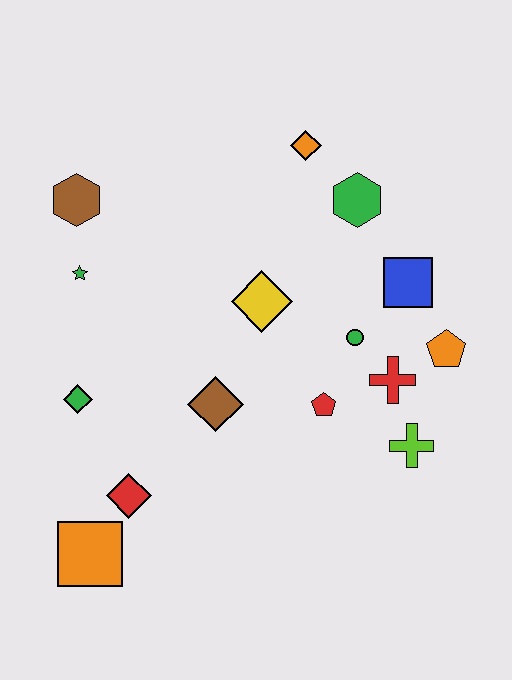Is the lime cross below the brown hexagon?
Yes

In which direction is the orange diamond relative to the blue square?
The orange diamond is above the blue square.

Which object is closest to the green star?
The brown hexagon is closest to the green star.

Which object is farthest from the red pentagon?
The brown hexagon is farthest from the red pentagon.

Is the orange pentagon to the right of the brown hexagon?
Yes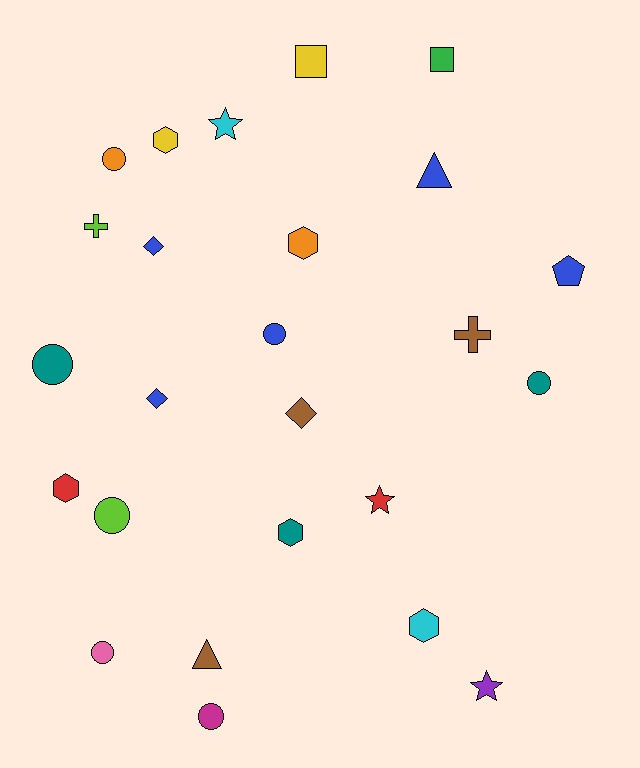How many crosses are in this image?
There are 2 crosses.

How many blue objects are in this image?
There are 5 blue objects.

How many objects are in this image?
There are 25 objects.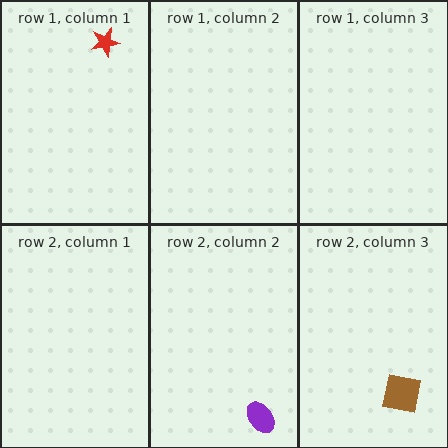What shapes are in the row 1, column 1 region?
The red star.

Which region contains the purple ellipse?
The row 2, column 2 region.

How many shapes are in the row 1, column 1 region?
1.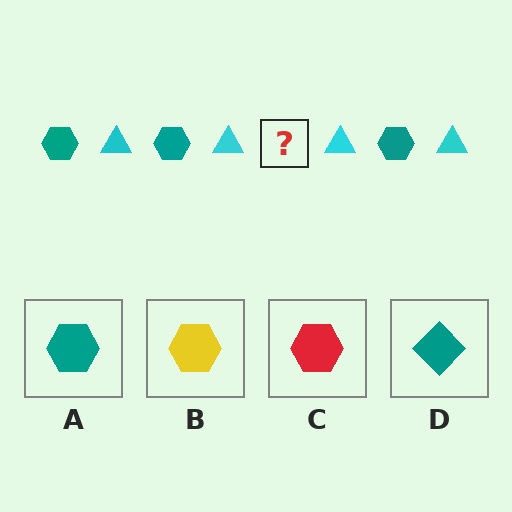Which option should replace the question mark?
Option A.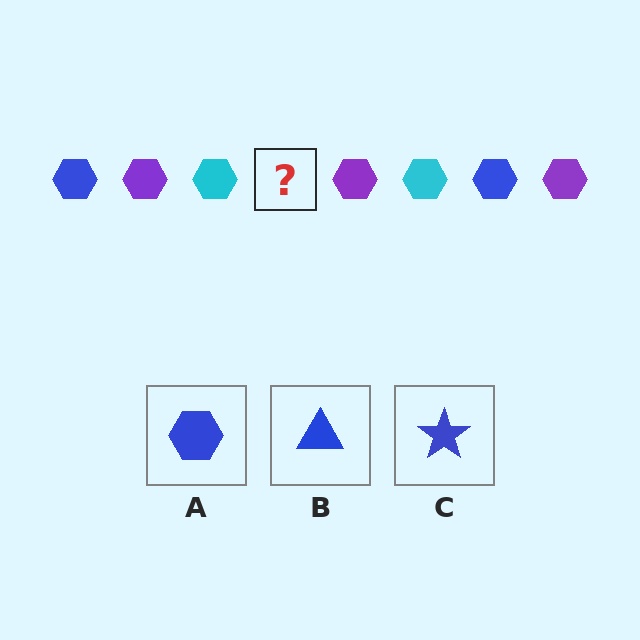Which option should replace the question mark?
Option A.